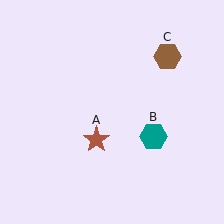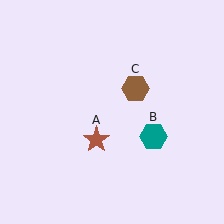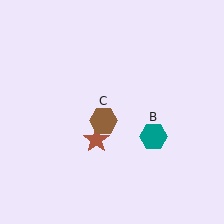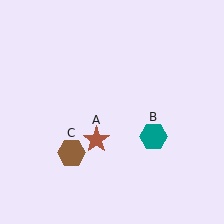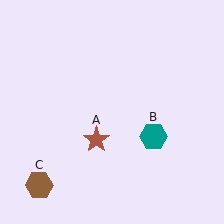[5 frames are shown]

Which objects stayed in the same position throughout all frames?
Brown star (object A) and teal hexagon (object B) remained stationary.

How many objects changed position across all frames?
1 object changed position: brown hexagon (object C).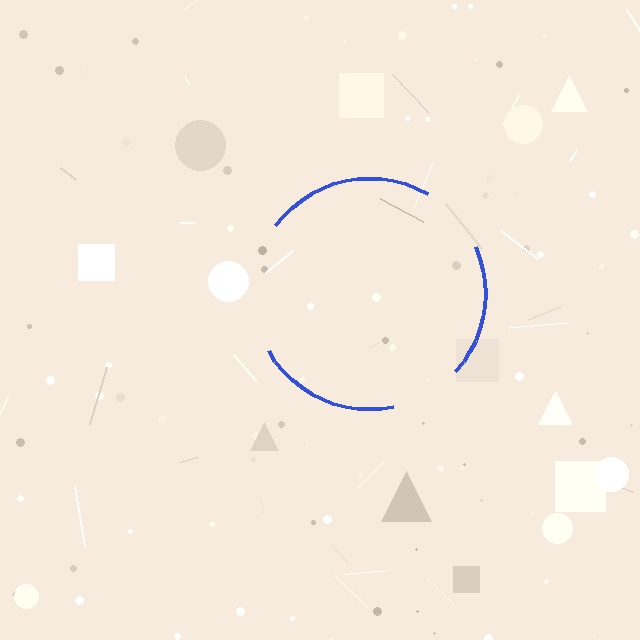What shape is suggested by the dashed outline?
The dashed outline suggests a circle.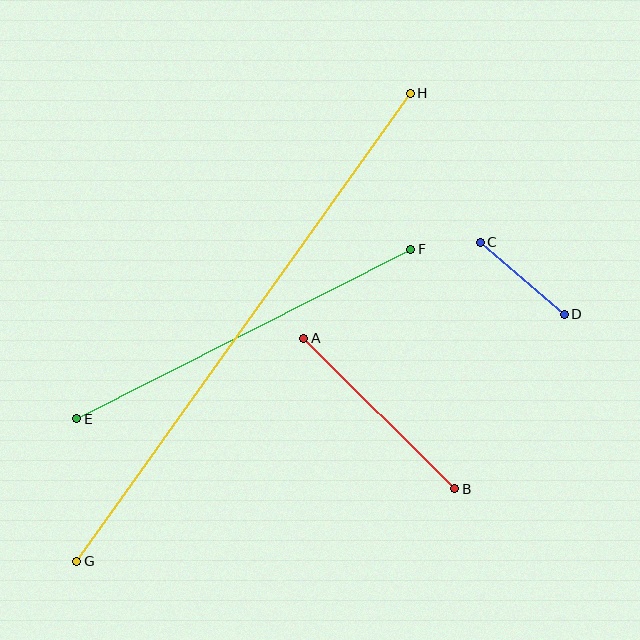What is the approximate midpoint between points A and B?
The midpoint is at approximately (379, 413) pixels.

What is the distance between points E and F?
The distance is approximately 375 pixels.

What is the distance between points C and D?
The distance is approximately 110 pixels.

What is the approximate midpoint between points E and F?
The midpoint is at approximately (244, 334) pixels.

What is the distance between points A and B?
The distance is approximately 214 pixels.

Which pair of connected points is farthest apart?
Points G and H are farthest apart.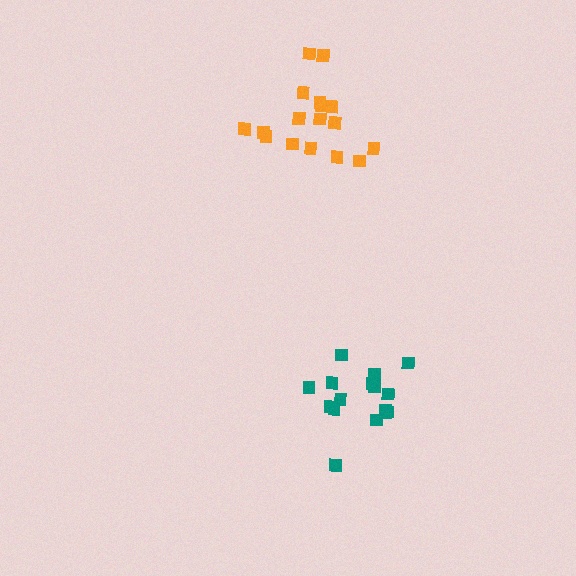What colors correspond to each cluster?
The clusters are colored: teal, orange.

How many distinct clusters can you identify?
There are 2 distinct clusters.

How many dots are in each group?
Group 1: 16 dots, Group 2: 17 dots (33 total).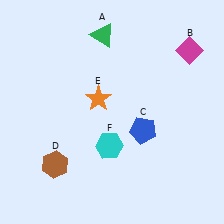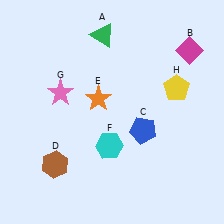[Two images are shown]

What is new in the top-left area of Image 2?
A pink star (G) was added in the top-left area of Image 2.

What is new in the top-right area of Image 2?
A yellow pentagon (H) was added in the top-right area of Image 2.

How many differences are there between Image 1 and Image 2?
There are 2 differences between the two images.